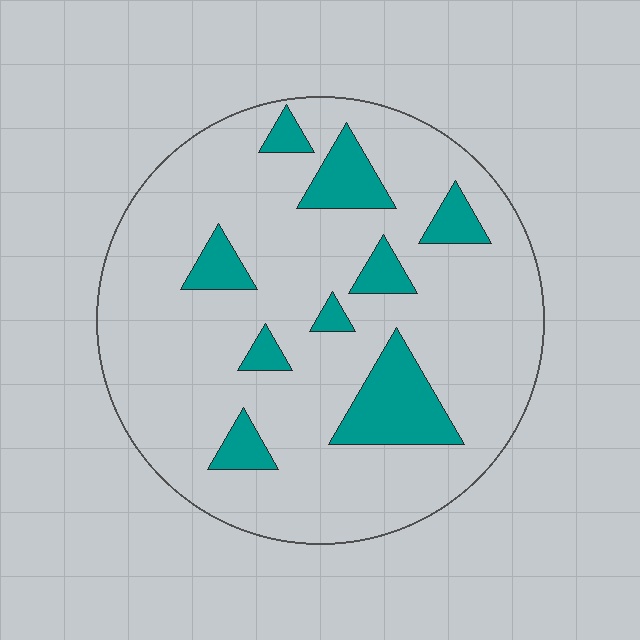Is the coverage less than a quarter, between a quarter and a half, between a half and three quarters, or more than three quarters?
Less than a quarter.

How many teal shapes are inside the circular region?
9.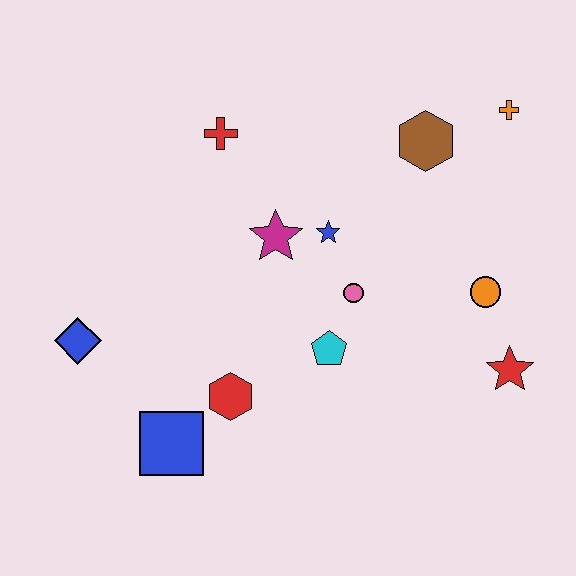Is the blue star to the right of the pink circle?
No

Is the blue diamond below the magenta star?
Yes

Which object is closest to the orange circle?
The red star is closest to the orange circle.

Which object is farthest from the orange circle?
The blue diamond is farthest from the orange circle.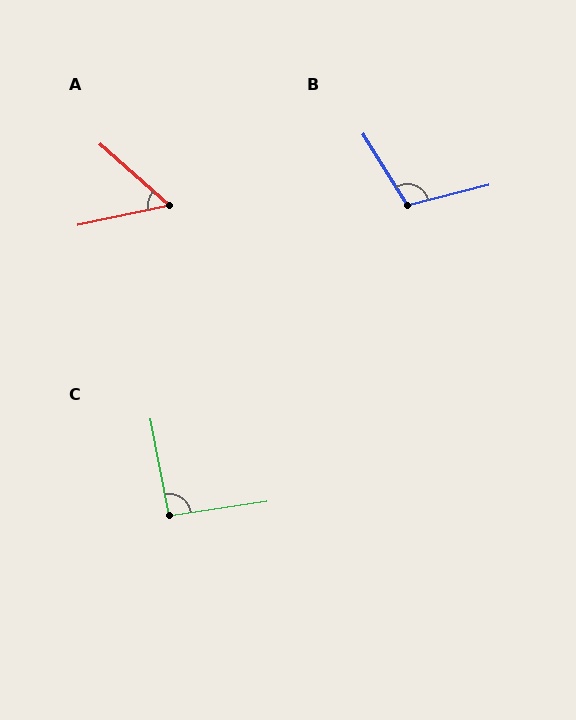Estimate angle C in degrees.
Approximately 93 degrees.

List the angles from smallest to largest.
A (54°), C (93°), B (108°).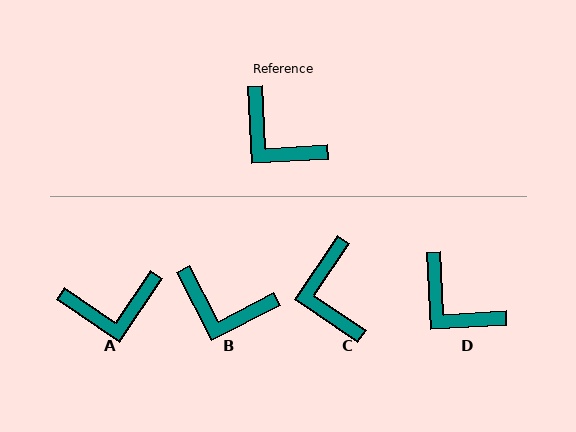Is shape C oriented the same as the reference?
No, it is off by about 37 degrees.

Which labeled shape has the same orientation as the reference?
D.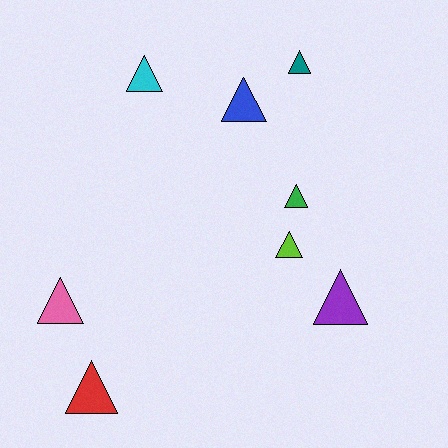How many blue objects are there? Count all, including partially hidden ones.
There is 1 blue object.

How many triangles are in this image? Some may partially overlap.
There are 8 triangles.